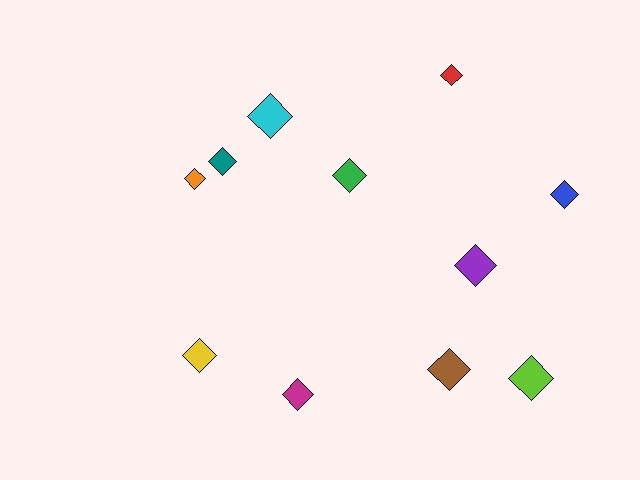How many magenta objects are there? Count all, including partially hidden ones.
There is 1 magenta object.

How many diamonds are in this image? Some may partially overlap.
There are 11 diamonds.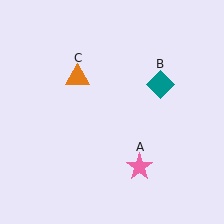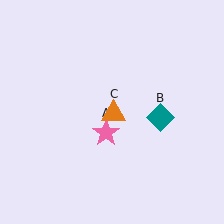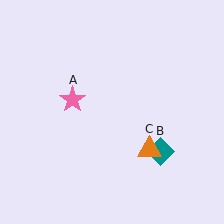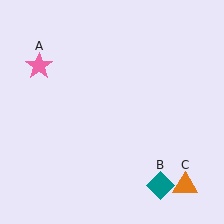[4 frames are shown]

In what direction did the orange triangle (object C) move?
The orange triangle (object C) moved down and to the right.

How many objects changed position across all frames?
3 objects changed position: pink star (object A), teal diamond (object B), orange triangle (object C).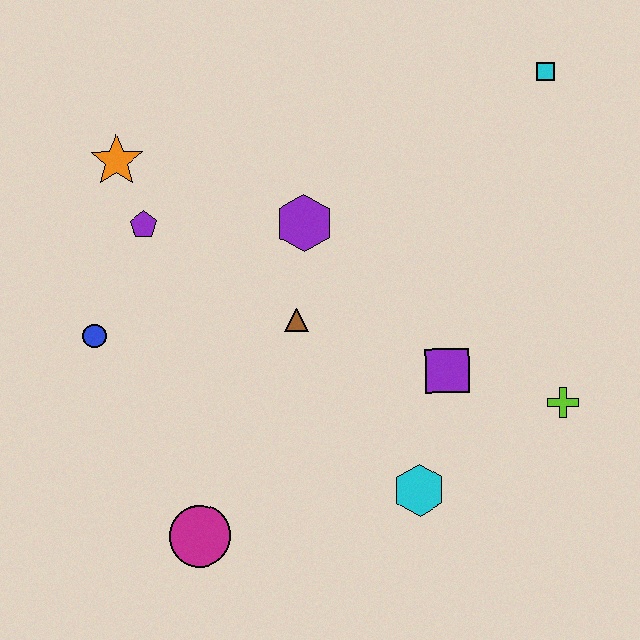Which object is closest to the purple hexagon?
The brown triangle is closest to the purple hexagon.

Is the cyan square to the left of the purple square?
No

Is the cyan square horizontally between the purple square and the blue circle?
No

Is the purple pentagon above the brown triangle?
Yes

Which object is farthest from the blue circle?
The cyan square is farthest from the blue circle.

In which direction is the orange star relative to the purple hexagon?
The orange star is to the left of the purple hexagon.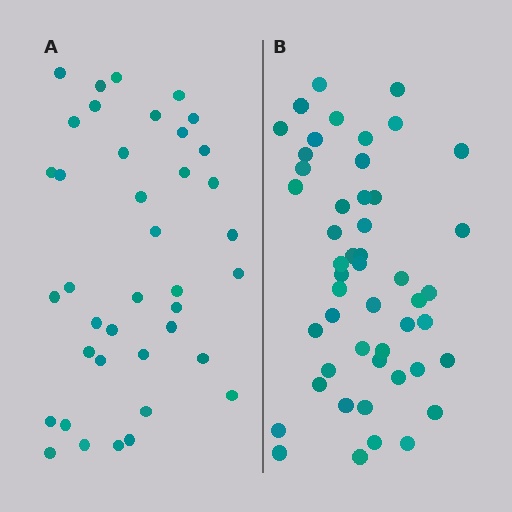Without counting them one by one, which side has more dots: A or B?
Region B (the right region) has more dots.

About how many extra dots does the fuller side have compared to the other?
Region B has roughly 10 or so more dots than region A.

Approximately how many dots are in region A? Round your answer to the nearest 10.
About 40 dots. (The exact count is 39, which rounds to 40.)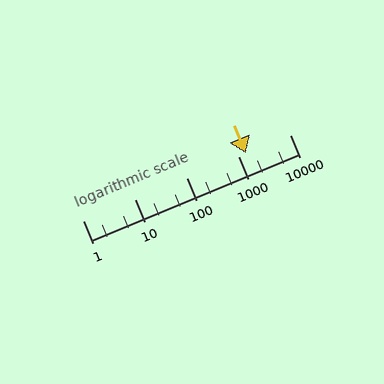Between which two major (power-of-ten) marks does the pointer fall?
The pointer is between 1000 and 10000.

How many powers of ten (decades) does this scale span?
The scale spans 4 decades, from 1 to 10000.